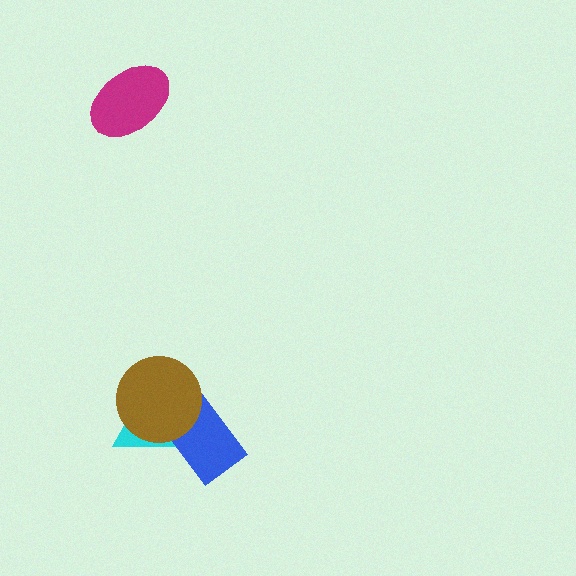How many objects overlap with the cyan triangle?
2 objects overlap with the cyan triangle.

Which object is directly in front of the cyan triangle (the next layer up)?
The blue rectangle is directly in front of the cyan triangle.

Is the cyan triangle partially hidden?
Yes, it is partially covered by another shape.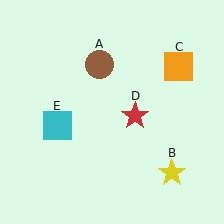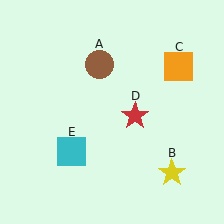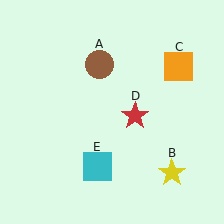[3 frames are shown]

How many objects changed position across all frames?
1 object changed position: cyan square (object E).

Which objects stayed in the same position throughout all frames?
Brown circle (object A) and yellow star (object B) and orange square (object C) and red star (object D) remained stationary.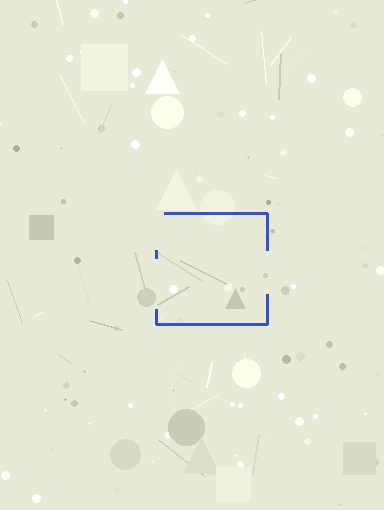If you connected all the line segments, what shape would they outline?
They would outline a square.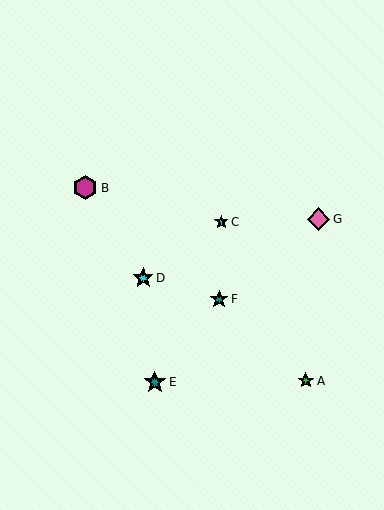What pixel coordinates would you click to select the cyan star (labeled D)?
Click at (143, 278) to select the cyan star D.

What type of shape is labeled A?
Shape A is a green star.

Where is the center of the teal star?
The center of the teal star is at (155, 382).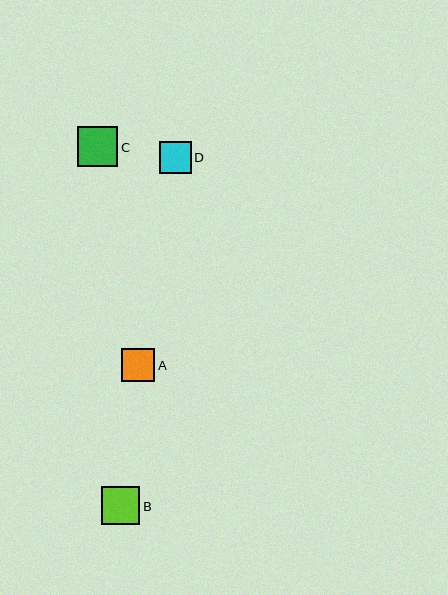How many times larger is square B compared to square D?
Square B is approximately 1.2 times the size of square D.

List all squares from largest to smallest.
From largest to smallest: C, B, A, D.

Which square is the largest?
Square C is the largest with a size of approximately 40 pixels.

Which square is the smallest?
Square D is the smallest with a size of approximately 32 pixels.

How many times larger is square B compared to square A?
Square B is approximately 1.2 times the size of square A.